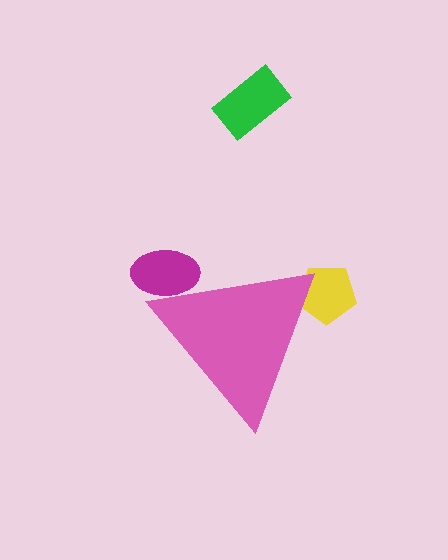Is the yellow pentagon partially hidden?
Yes, the yellow pentagon is partially hidden behind the pink triangle.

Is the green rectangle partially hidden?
No, the green rectangle is fully visible.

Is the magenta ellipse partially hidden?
Yes, the magenta ellipse is partially hidden behind the pink triangle.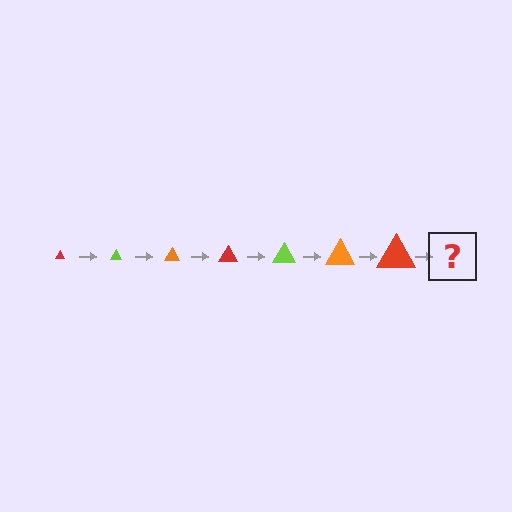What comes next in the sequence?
The next element should be a lime triangle, larger than the previous one.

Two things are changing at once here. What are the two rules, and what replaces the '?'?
The two rules are that the triangle grows larger each step and the color cycles through red, lime, and orange. The '?' should be a lime triangle, larger than the previous one.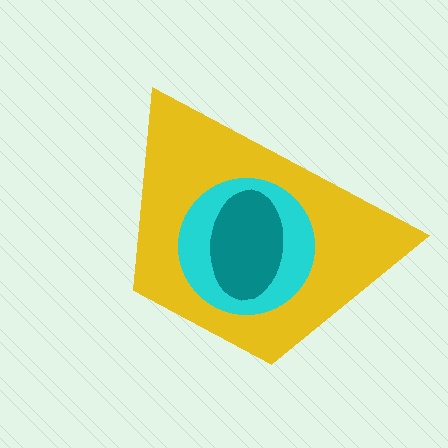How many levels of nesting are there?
3.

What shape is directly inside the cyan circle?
The teal ellipse.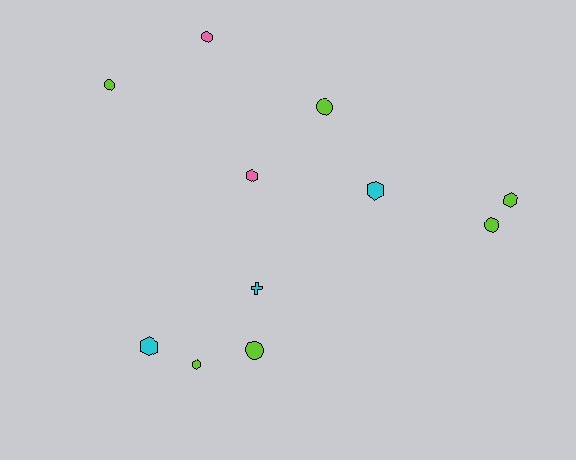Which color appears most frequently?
Lime, with 6 objects.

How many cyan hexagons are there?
There are 2 cyan hexagons.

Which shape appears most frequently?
Hexagon, with 5 objects.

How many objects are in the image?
There are 11 objects.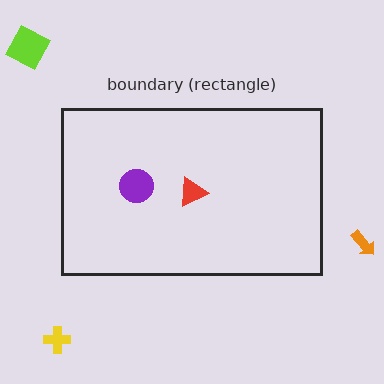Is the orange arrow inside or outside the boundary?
Outside.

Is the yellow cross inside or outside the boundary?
Outside.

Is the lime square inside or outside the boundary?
Outside.